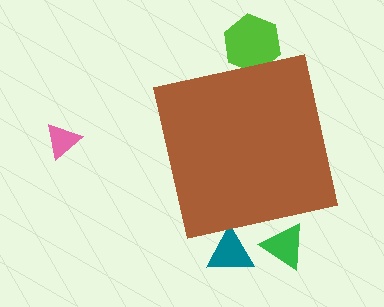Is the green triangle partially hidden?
Yes, the green triangle is partially hidden behind the brown square.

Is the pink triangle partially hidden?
No, the pink triangle is fully visible.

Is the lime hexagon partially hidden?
Yes, the lime hexagon is partially hidden behind the brown square.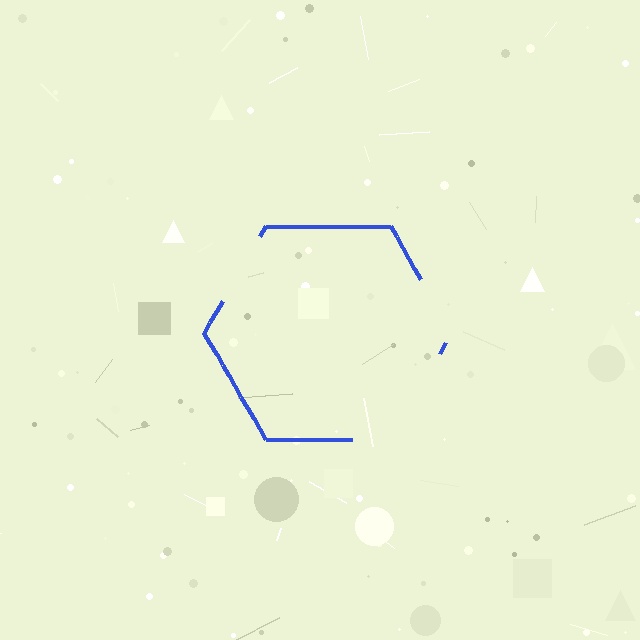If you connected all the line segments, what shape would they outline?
They would outline a hexagon.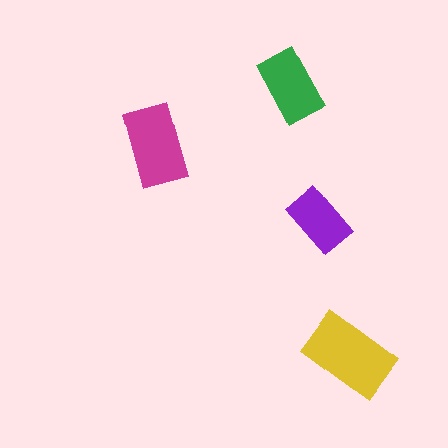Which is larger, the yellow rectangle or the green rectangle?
The yellow one.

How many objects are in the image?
There are 4 objects in the image.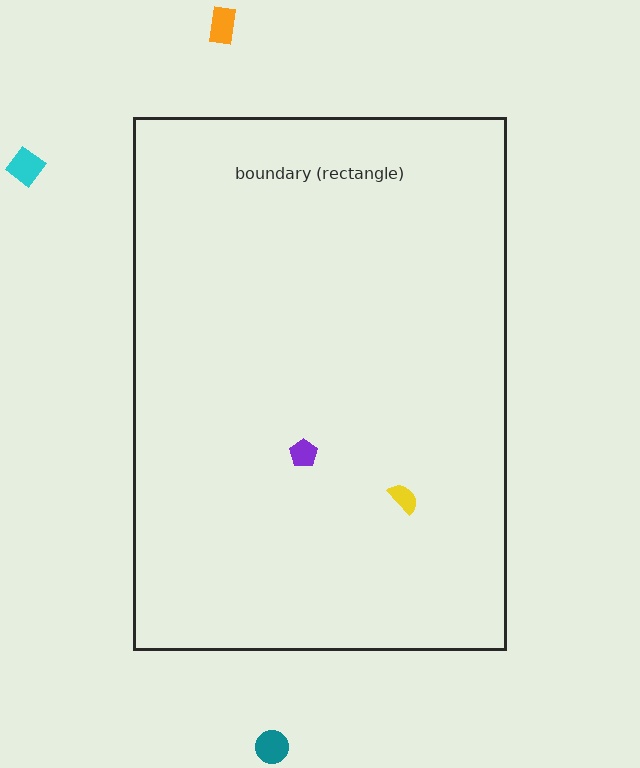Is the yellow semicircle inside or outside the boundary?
Inside.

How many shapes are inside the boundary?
2 inside, 3 outside.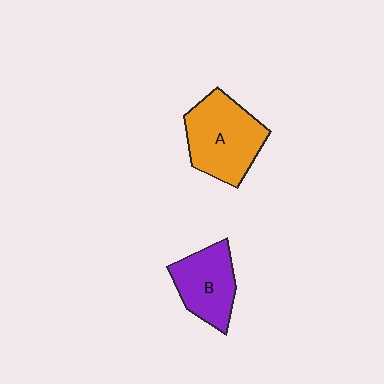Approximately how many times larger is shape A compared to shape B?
Approximately 1.3 times.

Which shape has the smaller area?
Shape B (purple).